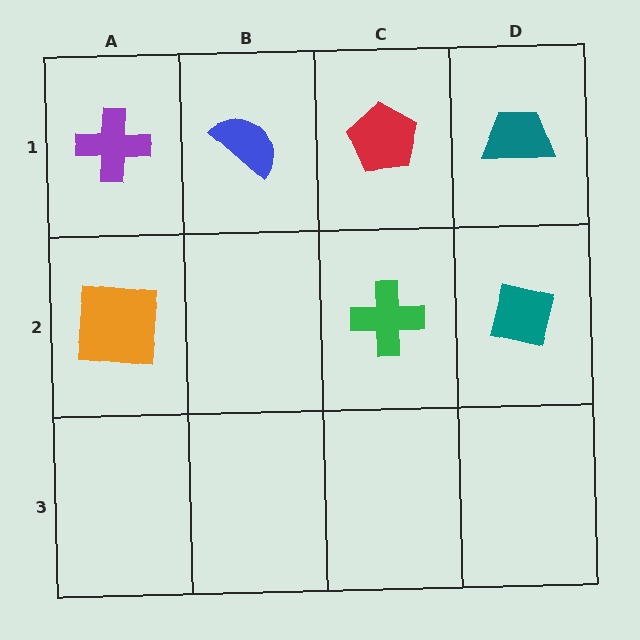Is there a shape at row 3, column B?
No, that cell is empty.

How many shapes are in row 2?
3 shapes.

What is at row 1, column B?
A blue semicircle.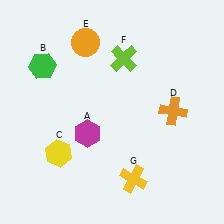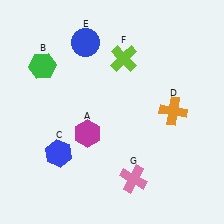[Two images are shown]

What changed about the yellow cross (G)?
In Image 1, G is yellow. In Image 2, it changed to pink.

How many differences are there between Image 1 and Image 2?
There are 3 differences between the two images.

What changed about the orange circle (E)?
In Image 1, E is orange. In Image 2, it changed to blue.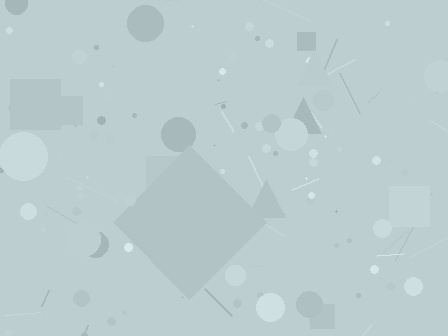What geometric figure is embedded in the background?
A diamond is embedded in the background.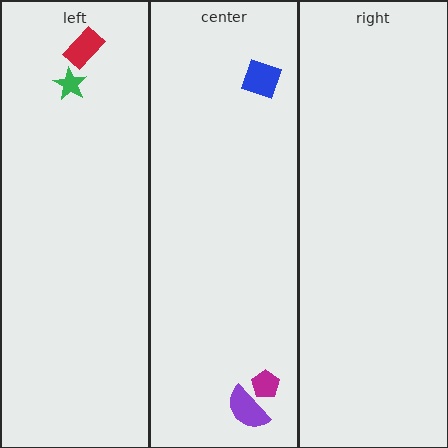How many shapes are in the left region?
2.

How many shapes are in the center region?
3.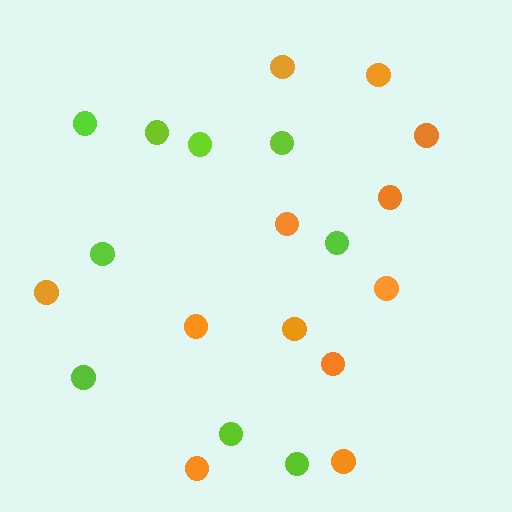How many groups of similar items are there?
There are 2 groups: one group of lime circles (9) and one group of orange circles (12).